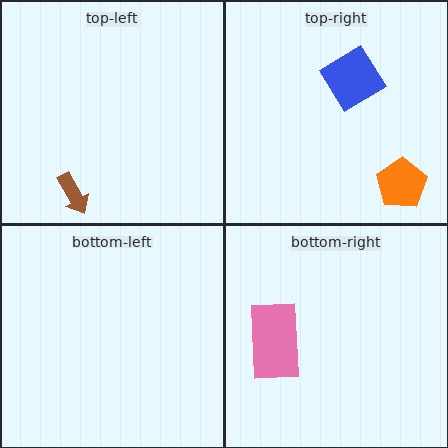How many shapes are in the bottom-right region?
1.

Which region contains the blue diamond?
The top-right region.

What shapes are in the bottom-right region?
The pink rectangle.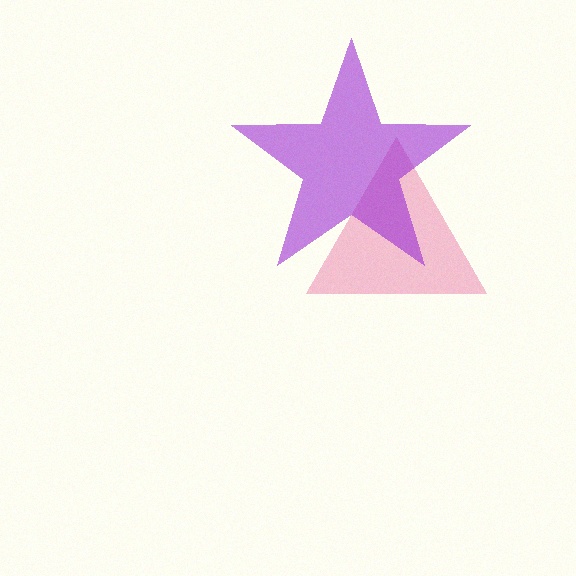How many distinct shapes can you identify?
There are 2 distinct shapes: a pink triangle, a purple star.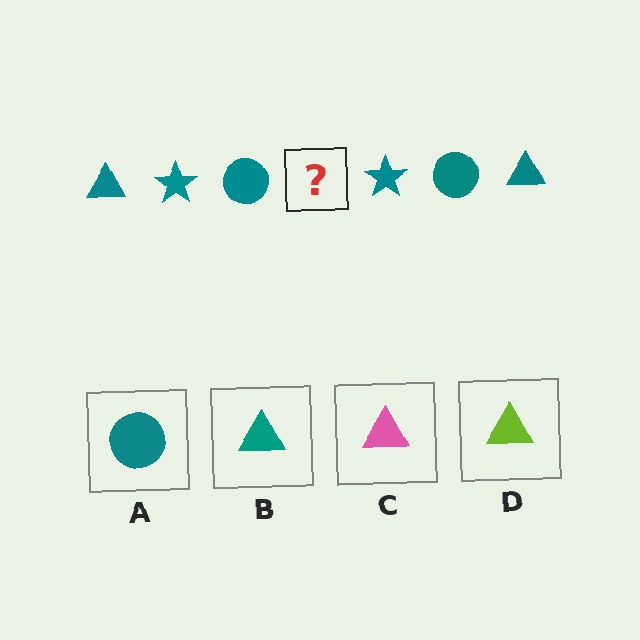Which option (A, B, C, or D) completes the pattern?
B.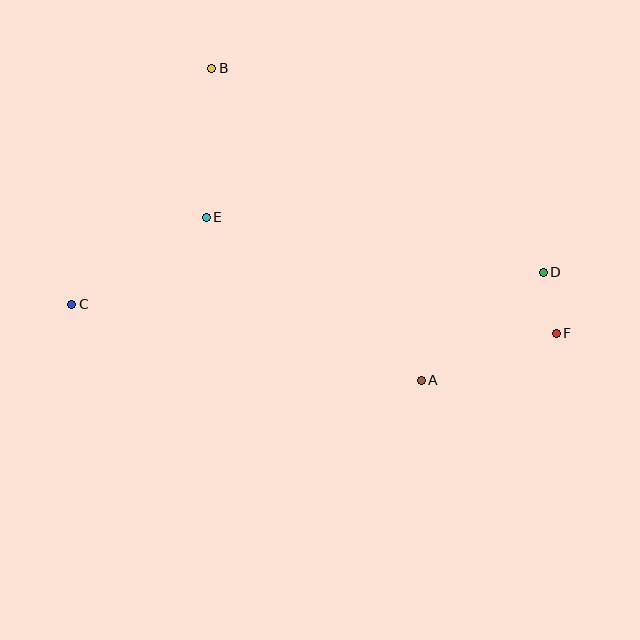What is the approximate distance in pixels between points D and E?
The distance between D and E is approximately 342 pixels.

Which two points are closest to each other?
Points D and F are closest to each other.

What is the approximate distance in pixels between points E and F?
The distance between E and F is approximately 369 pixels.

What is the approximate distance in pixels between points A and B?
The distance between A and B is approximately 376 pixels.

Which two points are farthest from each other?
Points C and F are farthest from each other.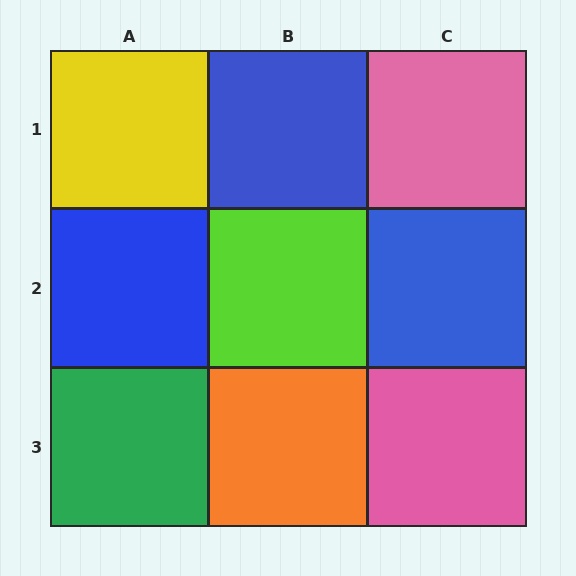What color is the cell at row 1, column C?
Pink.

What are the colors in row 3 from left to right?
Green, orange, pink.